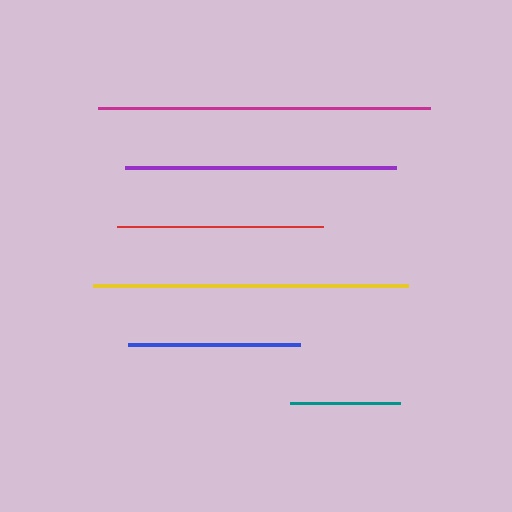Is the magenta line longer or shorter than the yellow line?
The magenta line is longer than the yellow line.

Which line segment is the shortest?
The teal line is the shortest at approximately 110 pixels.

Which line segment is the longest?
The magenta line is the longest at approximately 332 pixels.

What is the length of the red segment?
The red segment is approximately 206 pixels long.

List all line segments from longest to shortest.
From longest to shortest: magenta, yellow, purple, red, blue, teal.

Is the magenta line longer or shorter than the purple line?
The magenta line is longer than the purple line.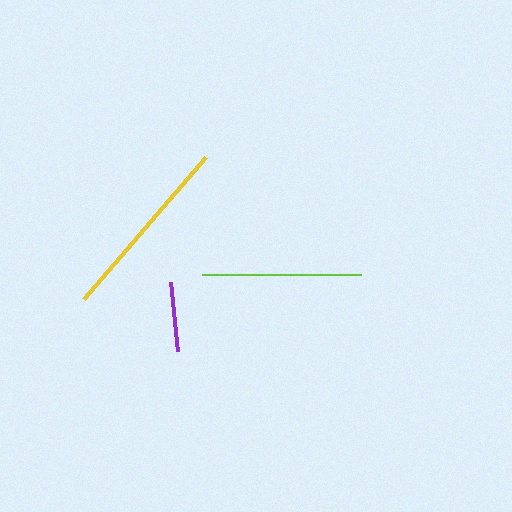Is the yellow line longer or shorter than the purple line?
The yellow line is longer than the purple line.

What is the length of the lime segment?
The lime segment is approximately 158 pixels long.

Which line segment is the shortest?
The purple line is the shortest at approximately 70 pixels.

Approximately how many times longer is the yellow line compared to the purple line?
The yellow line is approximately 2.7 times the length of the purple line.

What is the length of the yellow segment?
The yellow segment is approximately 187 pixels long.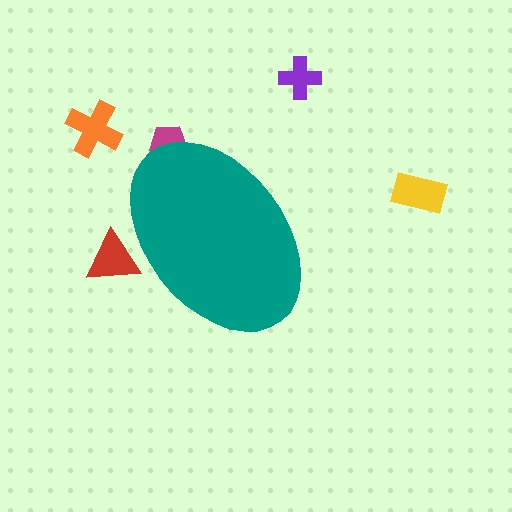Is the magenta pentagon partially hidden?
Yes, the magenta pentagon is partially hidden behind the teal ellipse.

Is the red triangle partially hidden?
Yes, the red triangle is partially hidden behind the teal ellipse.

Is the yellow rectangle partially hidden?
No, the yellow rectangle is fully visible.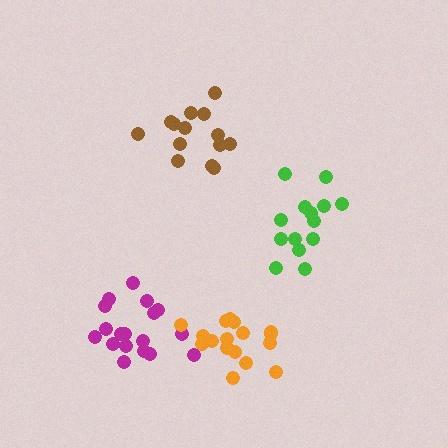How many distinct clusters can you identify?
There are 4 distinct clusters.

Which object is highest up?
The brown cluster is topmost.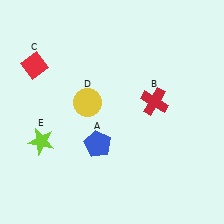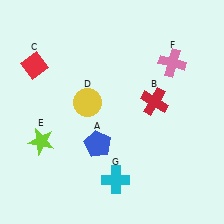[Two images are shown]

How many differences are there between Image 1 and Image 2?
There are 2 differences between the two images.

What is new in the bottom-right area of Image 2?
A cyan cross (G) was added in the bottom-right area of Image 2.